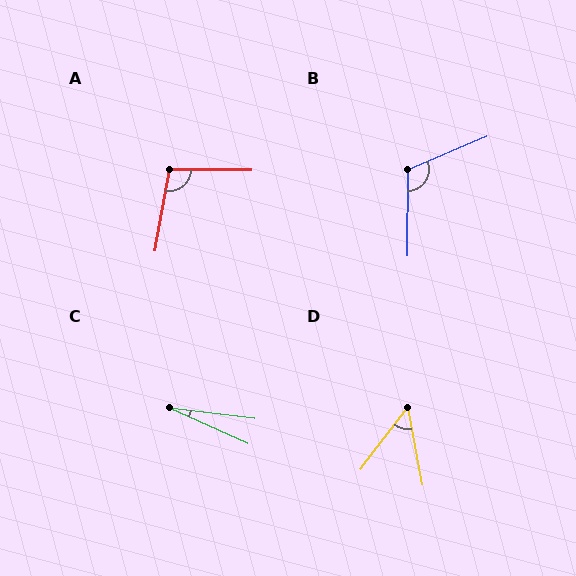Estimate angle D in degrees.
Approximately 47 degrees.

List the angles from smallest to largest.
C (17°), D (47°), A (100°), B (113°).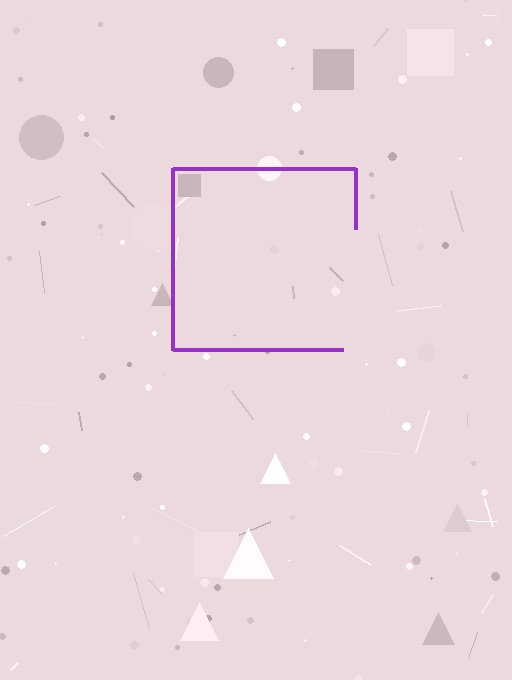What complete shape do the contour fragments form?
The contour fragments form a square.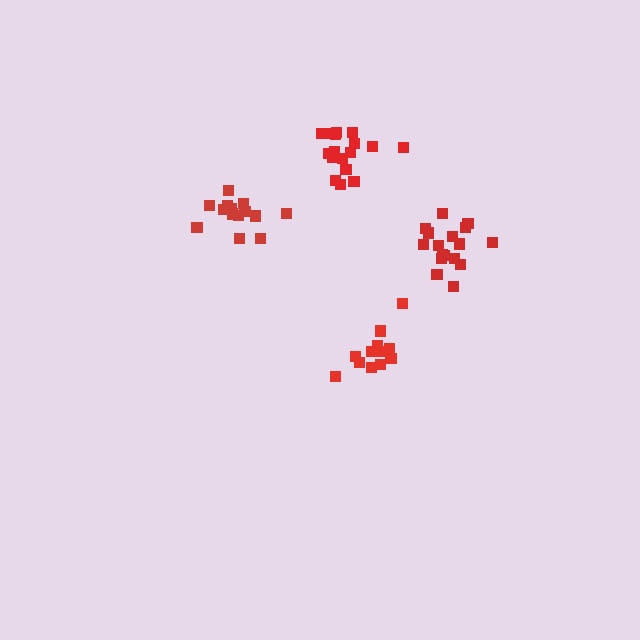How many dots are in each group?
Group 1: 12 dots, Group 2: 14 dots, Group 3: 17 dots, Group 4: 17 dots (60 total).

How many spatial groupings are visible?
There are 4 spatial groupings.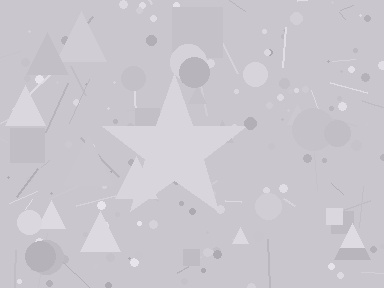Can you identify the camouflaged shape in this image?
The camouflaged shape is a star.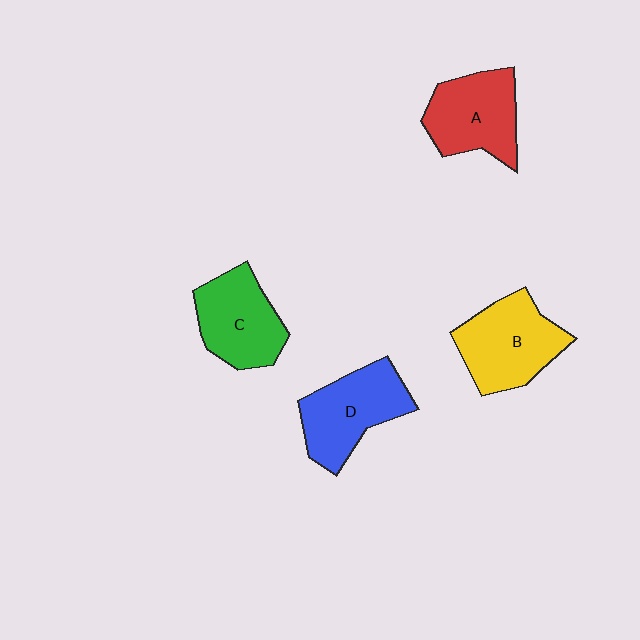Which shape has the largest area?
Shape B (yellow).